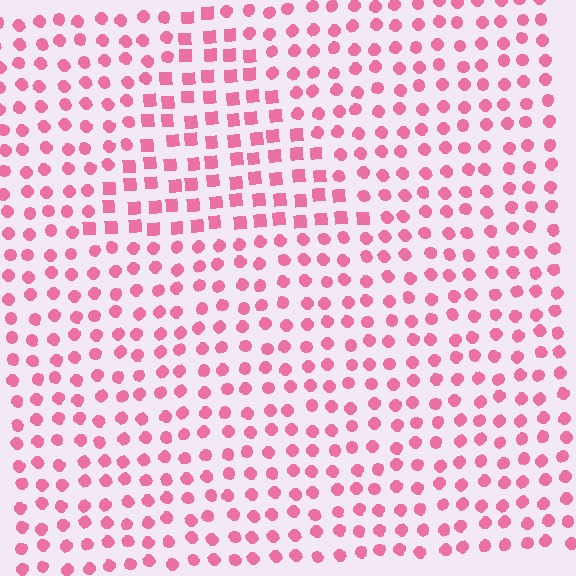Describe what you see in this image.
The image is filled with small pink elements arranged in a uniform grid. A triangle-shaped region contains squares, while the surrounding area contains circles. The boundary is defined purely by the change in element shape.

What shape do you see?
I see a triangle.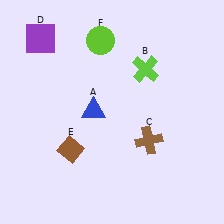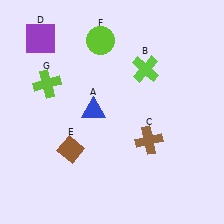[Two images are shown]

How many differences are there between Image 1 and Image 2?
There is 1 difference between the two images.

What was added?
A lime cross (G) was added in Image 2.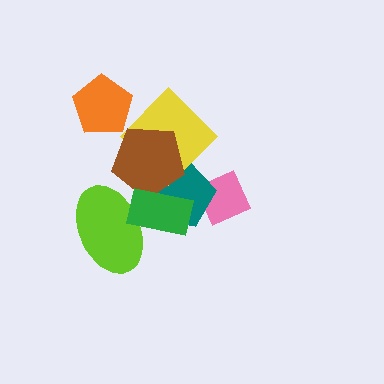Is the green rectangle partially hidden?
No, no other shape covers it.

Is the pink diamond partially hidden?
Yes, it is partially covered by another shape.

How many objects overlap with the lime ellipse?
1 object overlaps with the lime ellipse.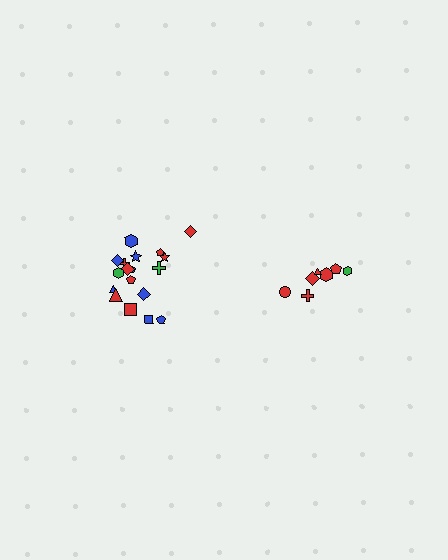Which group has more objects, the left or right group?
The left group.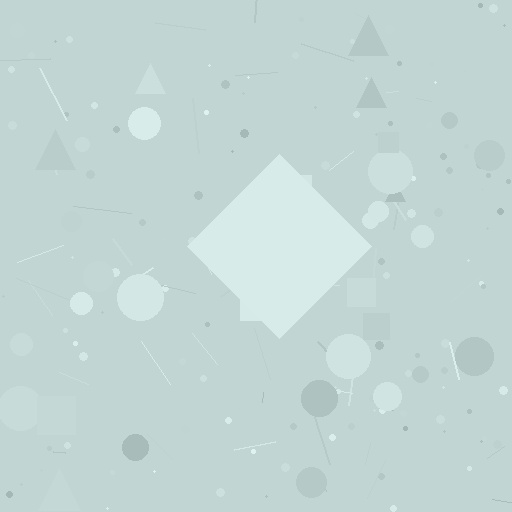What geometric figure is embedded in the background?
A diamond is embedded in the background.